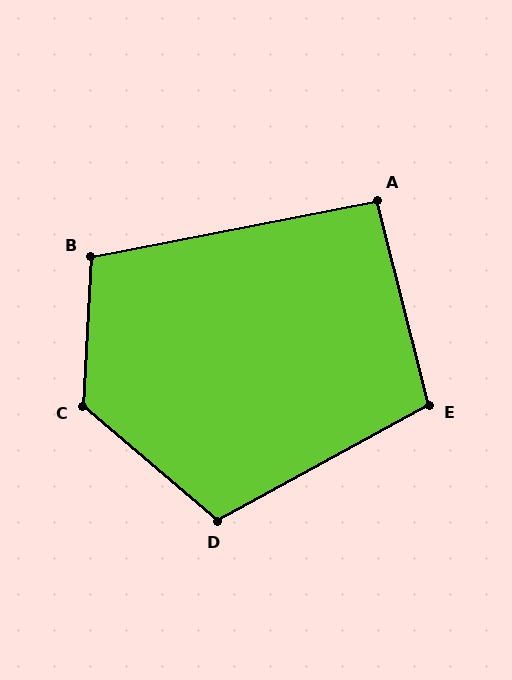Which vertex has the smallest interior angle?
A, at approximately 93 degrees.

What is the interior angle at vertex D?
Approximately 111 degrees (obtuse).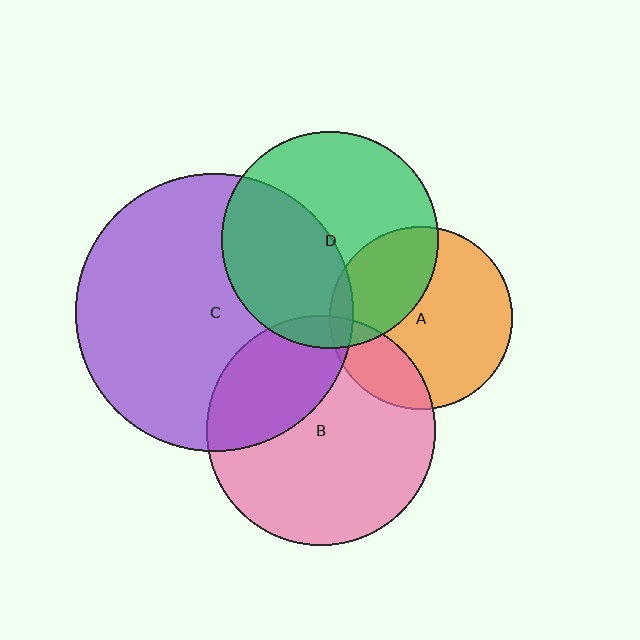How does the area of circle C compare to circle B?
Approximately 1.5 times.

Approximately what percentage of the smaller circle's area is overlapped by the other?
Approximately 20%.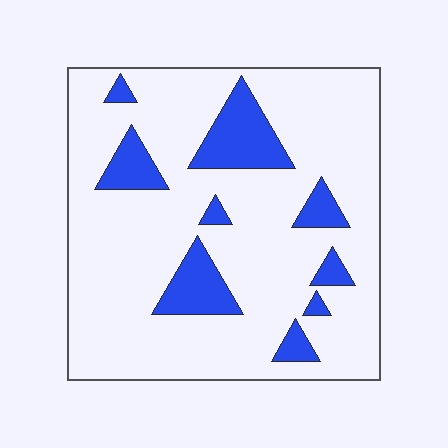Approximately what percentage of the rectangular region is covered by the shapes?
Approximately 15%.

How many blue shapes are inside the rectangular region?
9.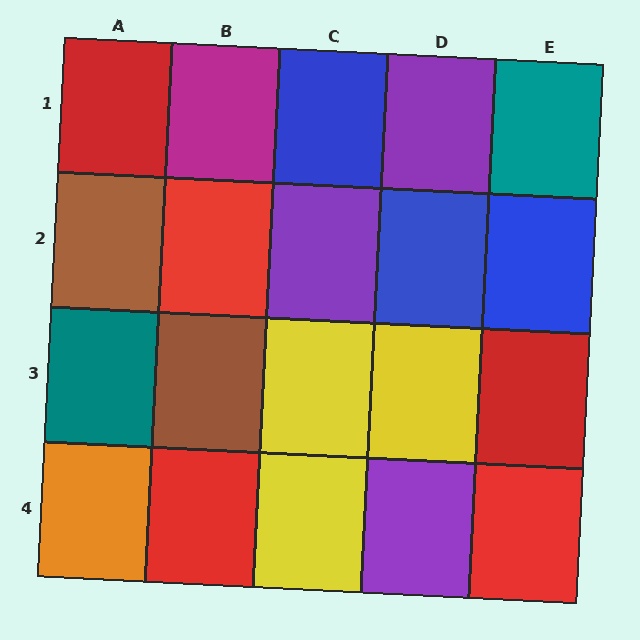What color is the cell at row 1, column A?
Red.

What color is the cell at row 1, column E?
Teal.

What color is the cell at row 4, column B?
Red.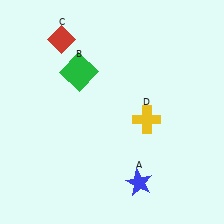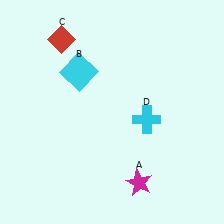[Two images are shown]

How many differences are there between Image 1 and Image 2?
There are 3 differences between the two images.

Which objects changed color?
A changed from blue to magenta. B changed from green to cyan. D changed from yellow to cyan.